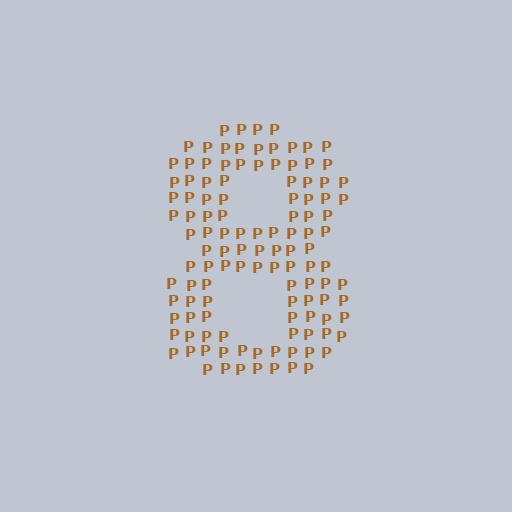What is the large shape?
The large shape is the digit 8.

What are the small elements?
The small elements are letter P's.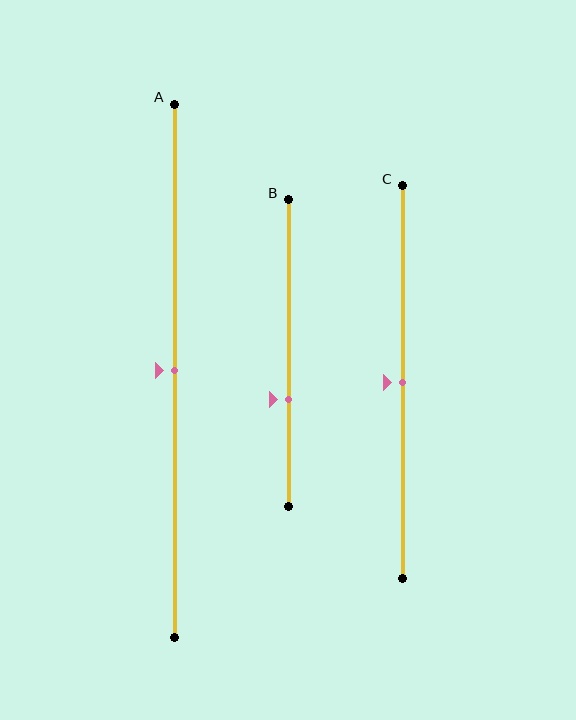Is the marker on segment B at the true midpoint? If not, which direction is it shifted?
No, the marker on segment B is shifted downward by about 15% of the segment length.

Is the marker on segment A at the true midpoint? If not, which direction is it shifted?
Yes, the marker on segment A is at the true midpoint.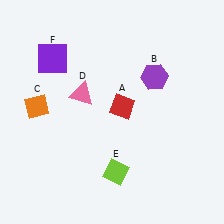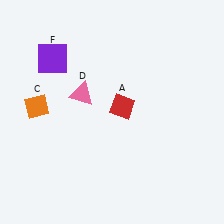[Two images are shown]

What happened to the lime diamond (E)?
The lime diamond (E) was removed in Image 2. It was in the bottom-right area of Image 1.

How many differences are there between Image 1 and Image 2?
There are 2 differences between the two images.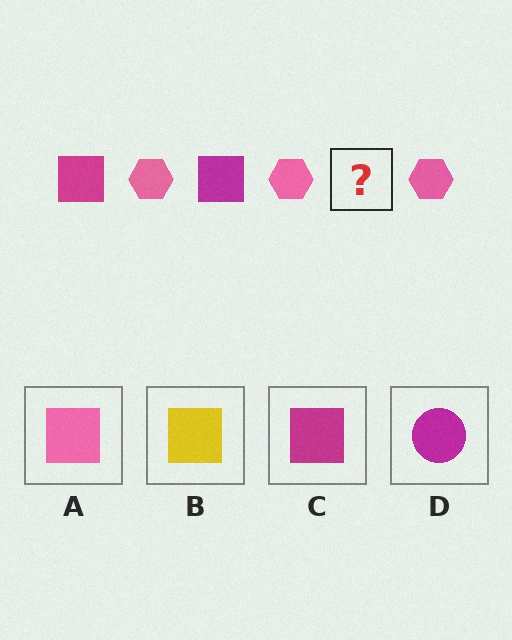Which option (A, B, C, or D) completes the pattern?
C.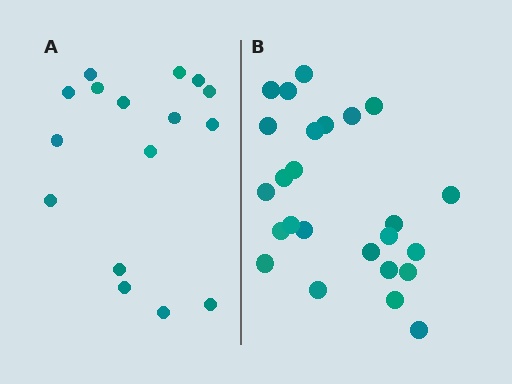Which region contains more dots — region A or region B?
Region B (the right region) has more dots.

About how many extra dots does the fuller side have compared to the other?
Region B has roughly 8 or so more dots than region A.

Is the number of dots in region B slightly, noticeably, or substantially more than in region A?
Region B has substantially more. The ratio is roughly 1.6 to 1.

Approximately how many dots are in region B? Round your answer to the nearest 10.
About 20 dots. (The exact count is 25, which rounds to 20.)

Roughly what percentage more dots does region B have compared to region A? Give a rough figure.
About 55% more.